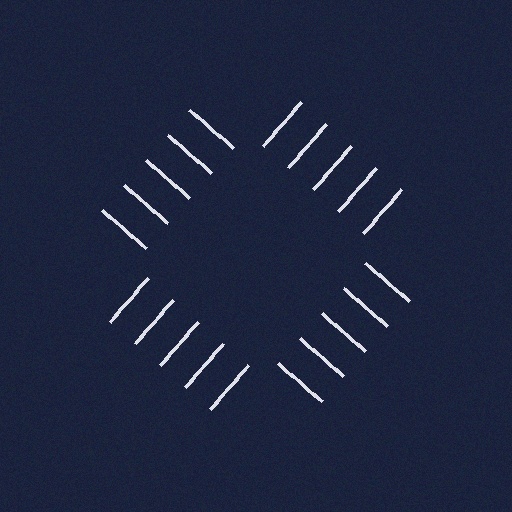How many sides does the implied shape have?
4 sides — the line-ends trace a square.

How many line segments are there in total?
20 — 5 along each of the 4 edges.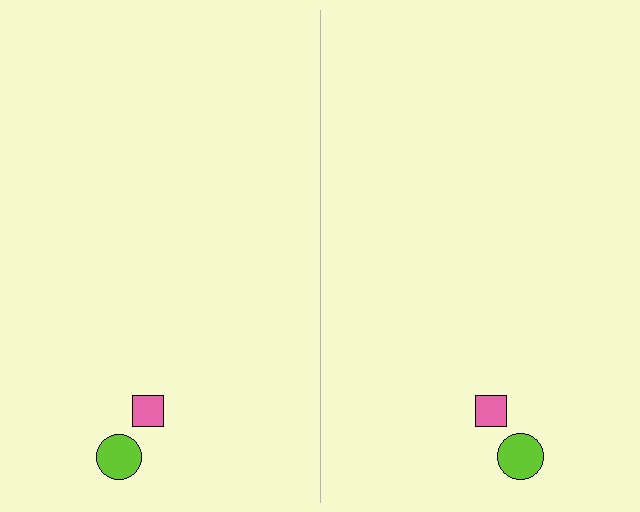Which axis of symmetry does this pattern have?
The pattern has a vertical axis of symmetry running through the center of the image.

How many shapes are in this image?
There are 4 shapes in this image.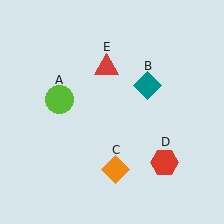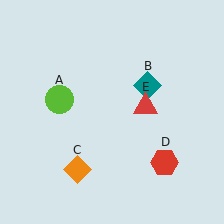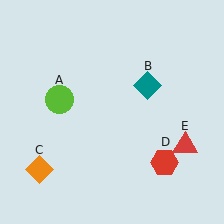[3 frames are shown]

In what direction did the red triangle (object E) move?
The red triangle (object E) moved down and to the right.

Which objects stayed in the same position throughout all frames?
Lime circle (object A) and teal diamond (object B) and red hexagon (object D) remained stationary.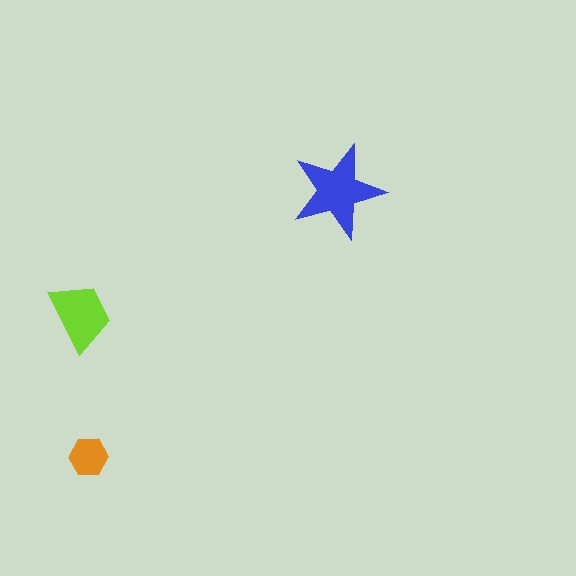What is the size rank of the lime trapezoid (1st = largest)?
2nd.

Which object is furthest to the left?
The lime trapezoid is leftmost.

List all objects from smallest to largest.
The orange hexagon, the lime trapezoid, the blue star.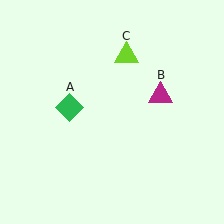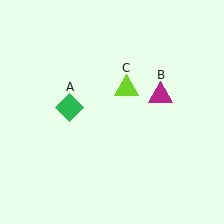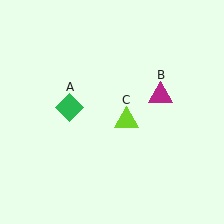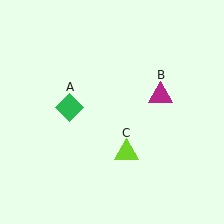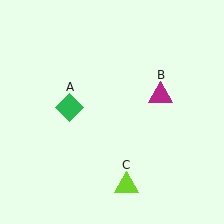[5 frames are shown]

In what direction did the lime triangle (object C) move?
The lime triangle (object C) moved down.